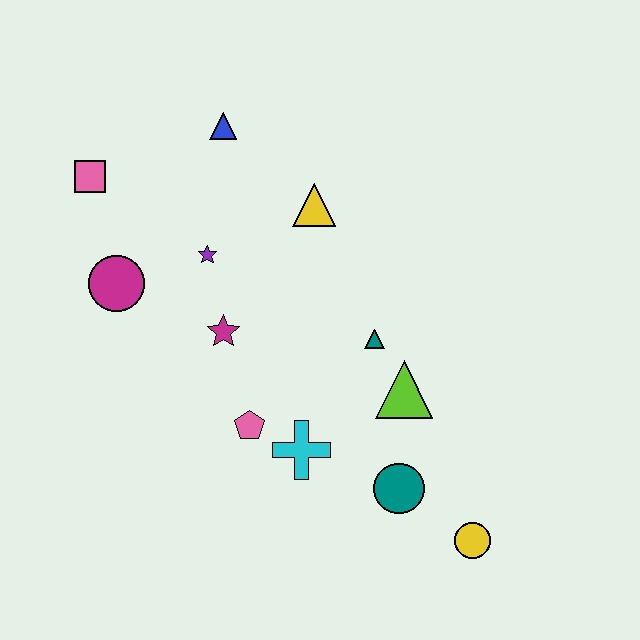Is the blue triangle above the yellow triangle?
Yes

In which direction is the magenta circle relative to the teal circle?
The magenta circle is to the left of the teal circle.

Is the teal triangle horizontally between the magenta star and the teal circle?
Yes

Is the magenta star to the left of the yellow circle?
Yes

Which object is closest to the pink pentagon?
The cyan cross is closest to the pink pentagon.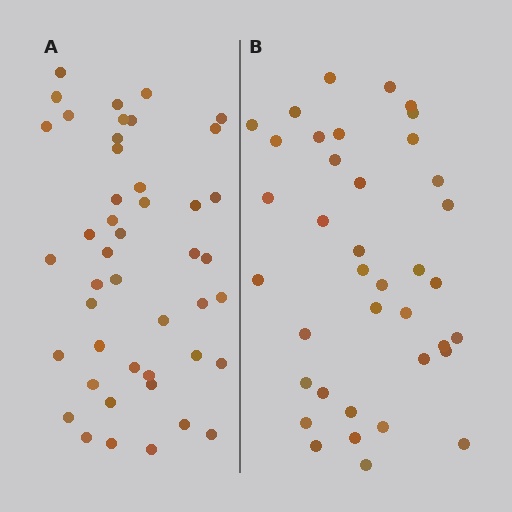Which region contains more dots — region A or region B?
Region A (the left region) has more dots.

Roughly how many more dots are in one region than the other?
Region A has roughly 8 or so more dots than region B.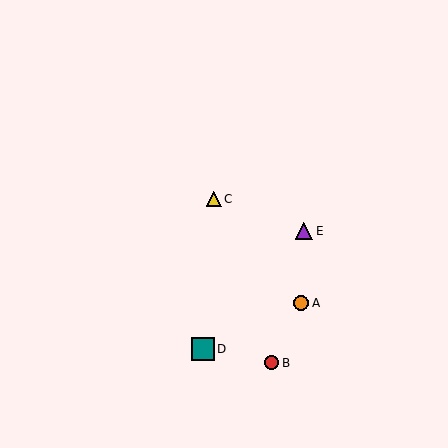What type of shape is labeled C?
Shape C is a yellow triangle.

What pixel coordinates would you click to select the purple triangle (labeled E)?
Click at (304, 231) to select the purple triangle E.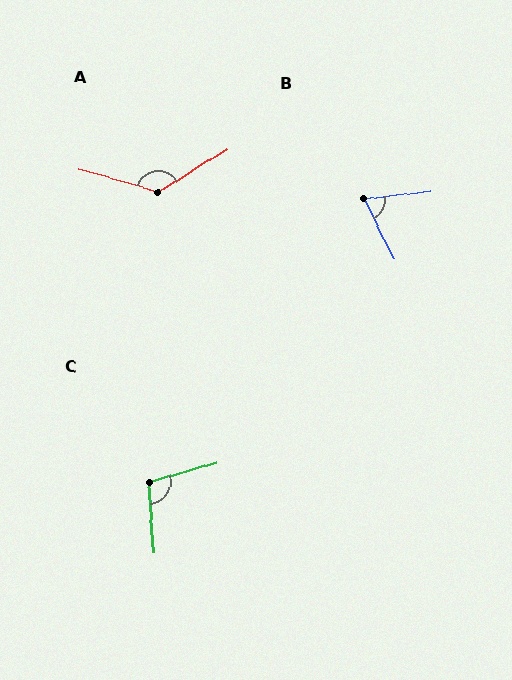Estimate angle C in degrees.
Approximately 103 degrees.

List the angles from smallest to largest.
B (70°), C (103°), A (132°).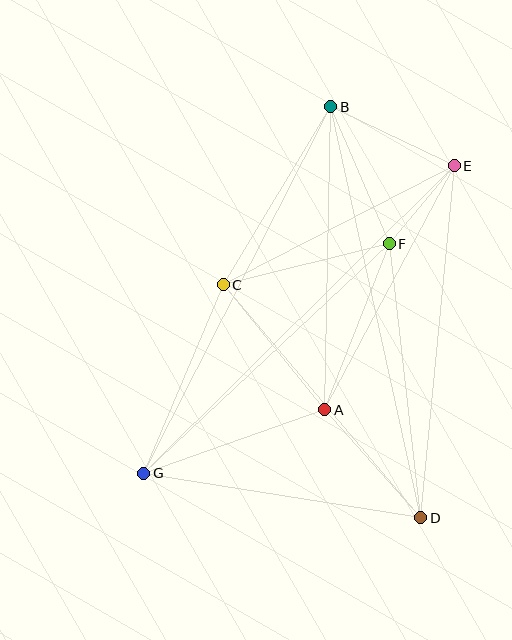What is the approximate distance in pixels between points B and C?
The distance between B and C is approximately 208 pixels.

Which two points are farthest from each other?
Points E and G are farthest from each other.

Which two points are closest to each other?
Points E and F are closest to each other.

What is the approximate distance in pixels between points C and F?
The distance between C and F is approximately 171 pixels.